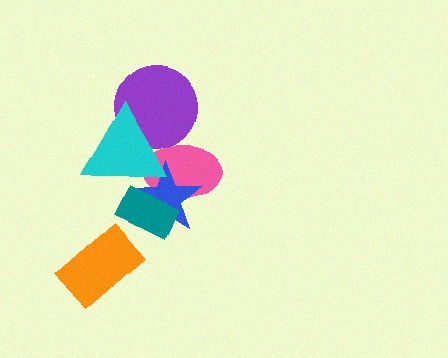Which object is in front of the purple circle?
The cyan triangle is in front of the purple circle.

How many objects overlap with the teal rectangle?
3 objects overlap with the teal rectangle.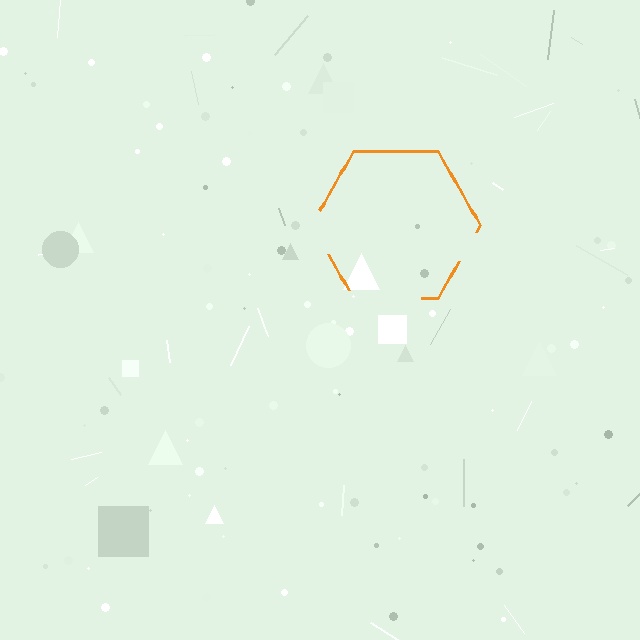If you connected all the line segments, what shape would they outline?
They would outline a hexagon.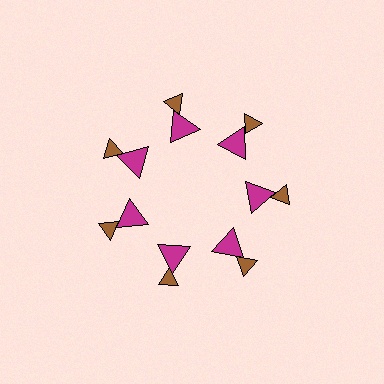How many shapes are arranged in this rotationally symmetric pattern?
There are 14 shapes, arranged in 7 groups of 2.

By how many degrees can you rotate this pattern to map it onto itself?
The pattern maps onto itself every 51 degrees of rotation.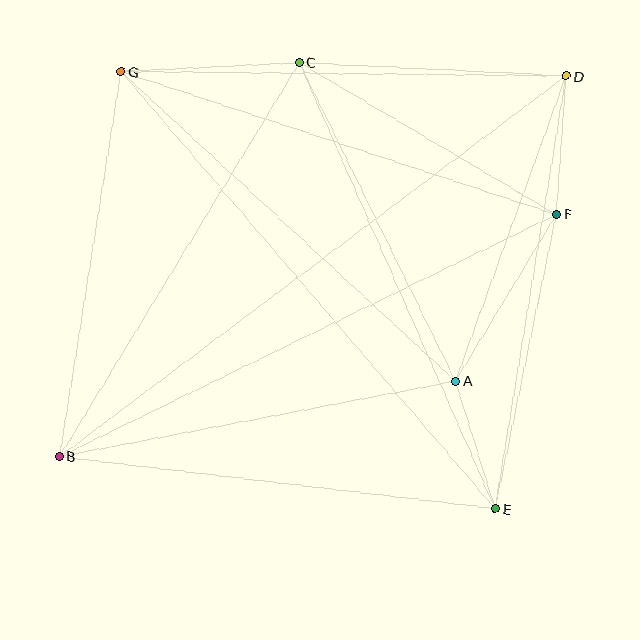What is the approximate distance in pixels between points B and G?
The distance between B and G is approximately 390 pixels.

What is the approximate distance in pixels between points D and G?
The distance between D and G is approximately 445 pixels.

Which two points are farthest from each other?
Points B and D are farthest from each other.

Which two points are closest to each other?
Points A and E are closest to each other.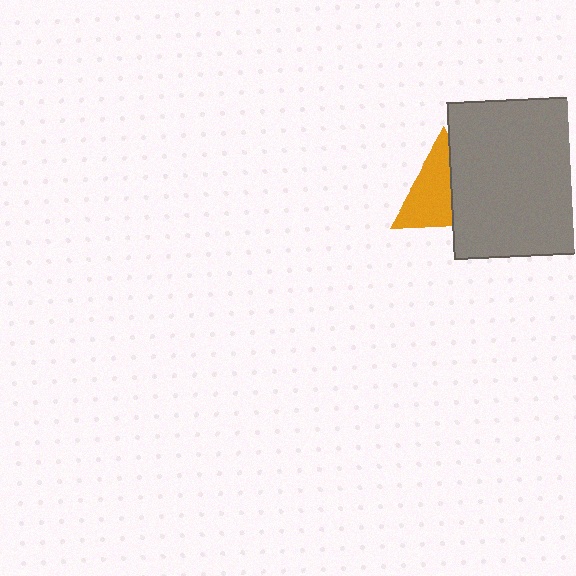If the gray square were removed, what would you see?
You would see the complete orange triangle.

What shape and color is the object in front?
The object in front is a gray square.